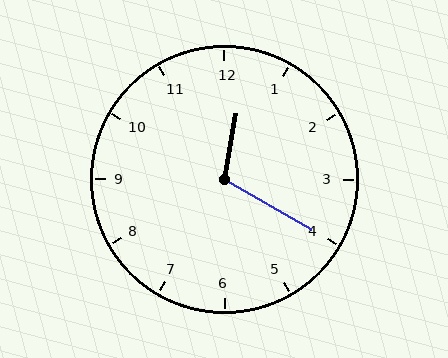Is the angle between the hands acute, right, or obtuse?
It is obtuse.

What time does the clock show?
12:20.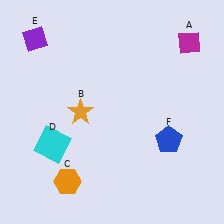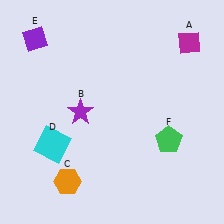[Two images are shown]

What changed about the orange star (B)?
In Image 1, B is orange. In Image 2, it changed to purple.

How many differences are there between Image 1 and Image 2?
There are 2 differences between the two images.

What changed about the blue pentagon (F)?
In Image 1, F is blue. In Image 2, it changed to green.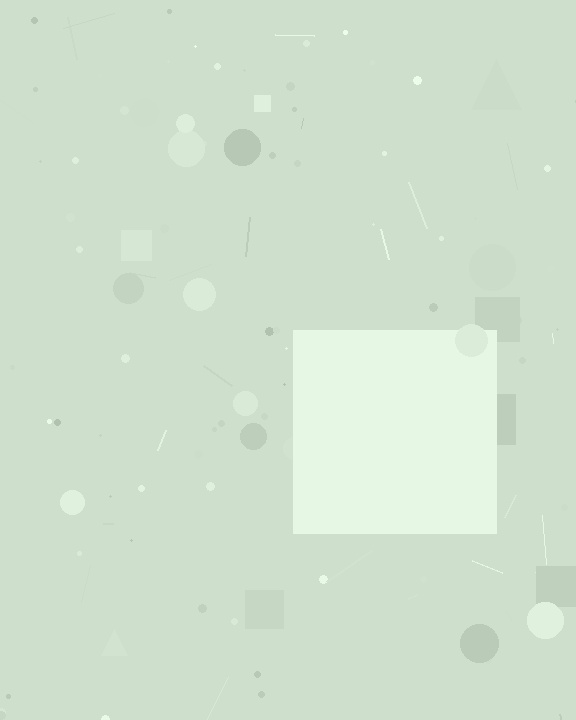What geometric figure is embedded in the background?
A square is embedded in the background.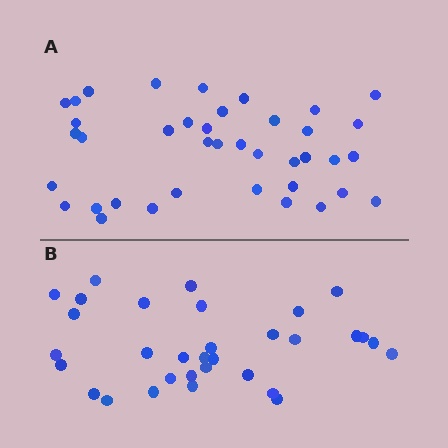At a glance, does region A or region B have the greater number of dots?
Region A (the top region) has more dots.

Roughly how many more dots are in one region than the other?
Region A has roughly 8 or so more dots than region B.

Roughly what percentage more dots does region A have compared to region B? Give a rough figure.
About 20% more.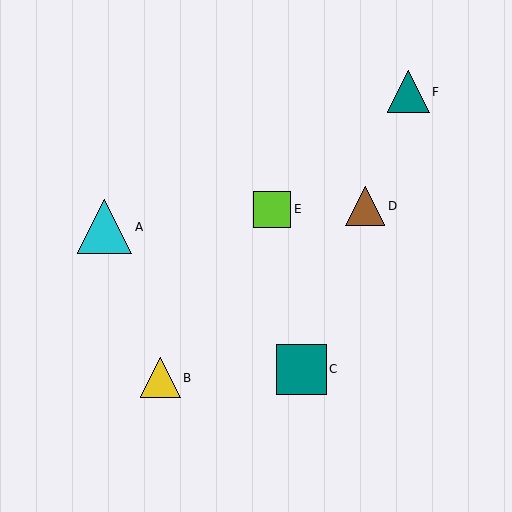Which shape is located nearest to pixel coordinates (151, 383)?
The yellow triangle (labeled B) at (161, 378) is nearest to that location.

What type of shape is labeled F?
Shape F is a teal triangle.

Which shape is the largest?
The cyan triangle (labeled A) is the largest.